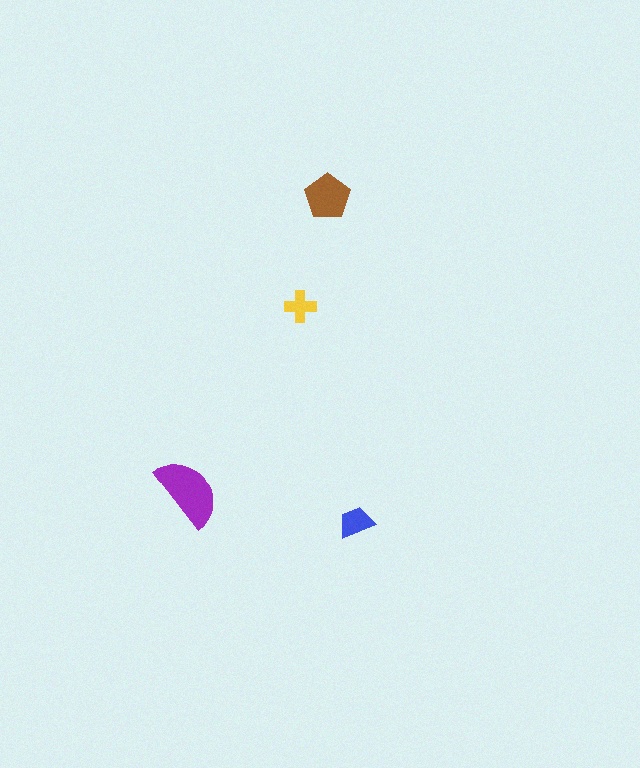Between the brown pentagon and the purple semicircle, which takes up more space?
The purple semicircle.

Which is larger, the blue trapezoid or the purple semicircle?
The purple semicircle.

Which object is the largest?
The purple semicircle.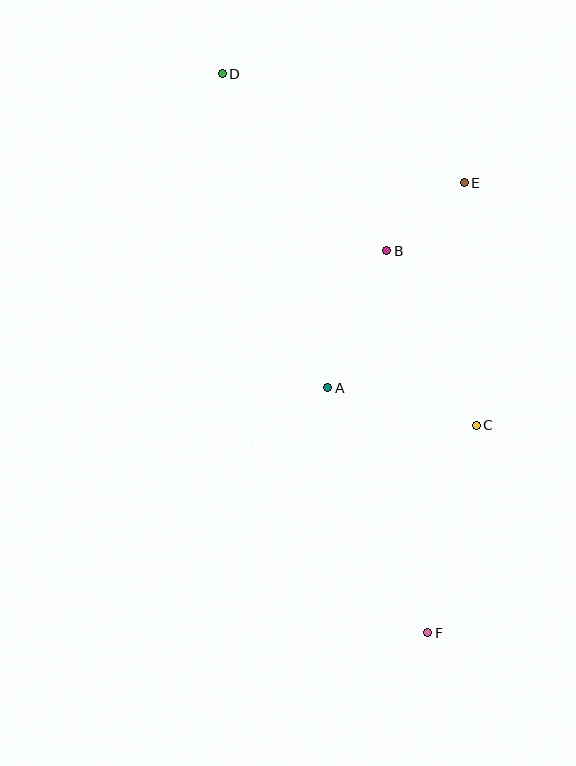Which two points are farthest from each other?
Points D and F are farthest from each other.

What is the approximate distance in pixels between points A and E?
The distance between A and E is approximately 246 pixels.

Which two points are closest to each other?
Points B and E are closest to each other.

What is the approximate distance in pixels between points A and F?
The distance between A and F is approximately 264 pixels.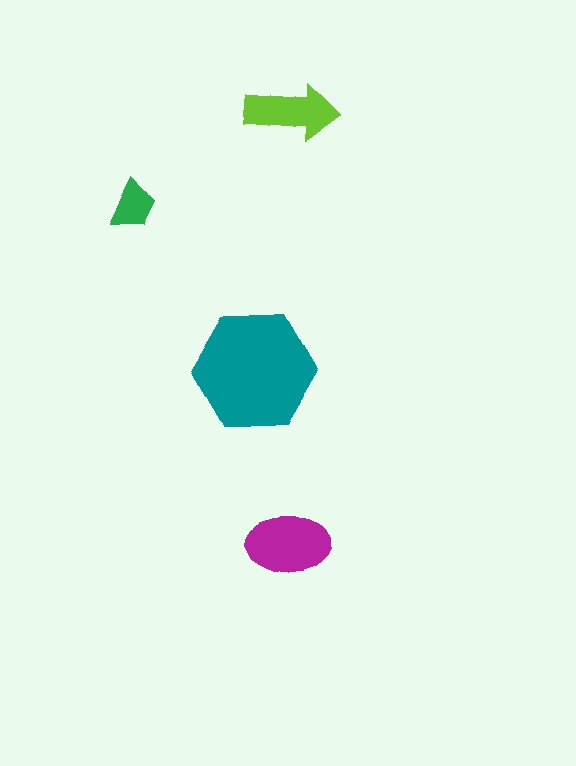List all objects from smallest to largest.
The green trapezoid, the lime arrow, the magenta ellipse, the teal hexagon.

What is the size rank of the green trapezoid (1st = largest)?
4th.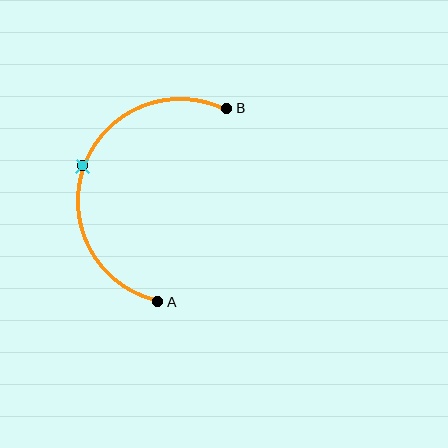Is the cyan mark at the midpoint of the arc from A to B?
Yes. The cyan mark lies on the arc at equal arc-length from both A and B — it is the arc midpoint.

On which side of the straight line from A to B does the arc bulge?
The arc bulges to the left of the straight line connecting A and B.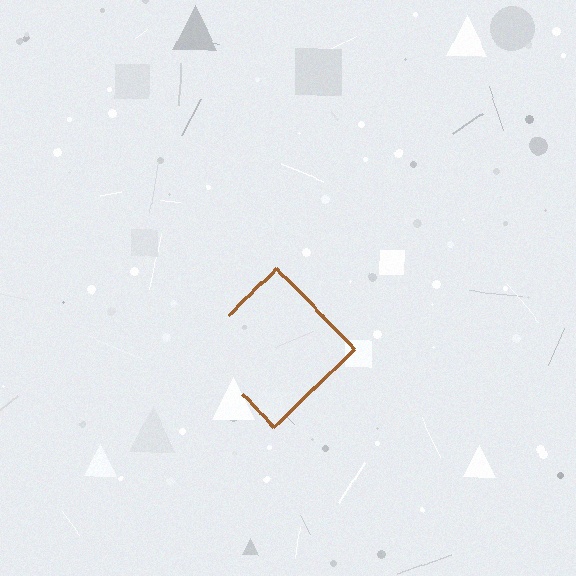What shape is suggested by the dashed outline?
The dashed outline suggests a diamond.